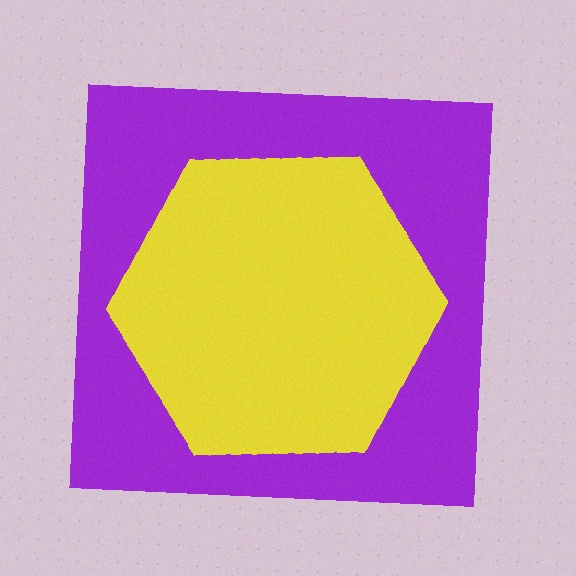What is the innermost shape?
The yellow hexagon.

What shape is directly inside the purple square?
The yellow hexagon.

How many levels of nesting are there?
2.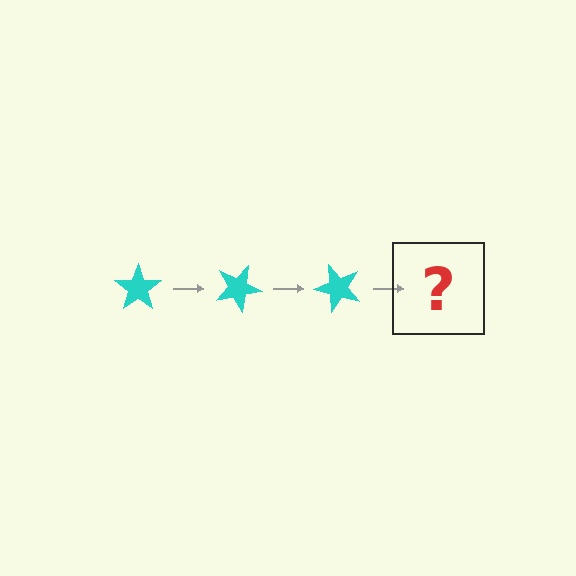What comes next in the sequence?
The next element should be a cyan star rotated 75 degrees.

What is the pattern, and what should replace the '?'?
The pattern is that the star rotates 25 degrees each step. The '?' should be a cyan star rotated 75 degrees.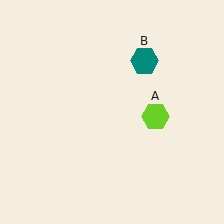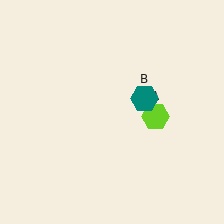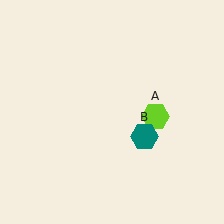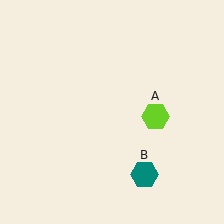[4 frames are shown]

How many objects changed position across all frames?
1 object changed position: teal hexagon (object B).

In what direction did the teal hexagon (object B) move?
The teal hexagon (object B) moved down.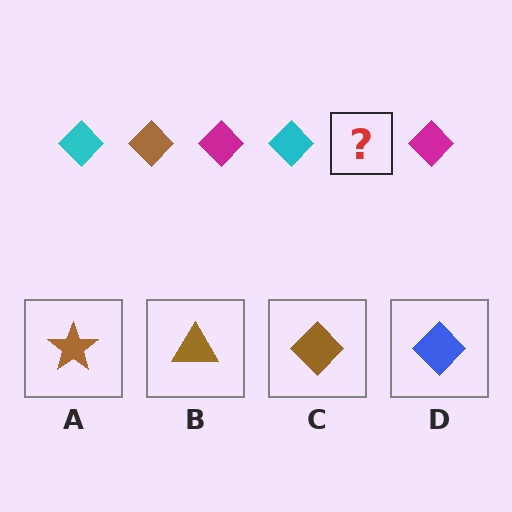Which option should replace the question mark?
Option C.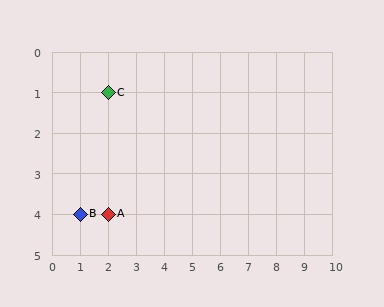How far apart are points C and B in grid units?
Points C and B are 1 column and 3 rows apart (about 3.2 grid units diagonally).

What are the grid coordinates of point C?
Point C is at grid coordinates (2, 1).